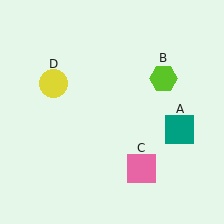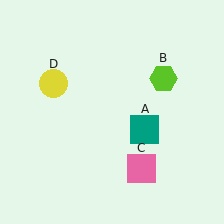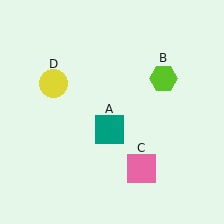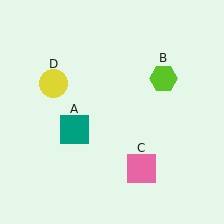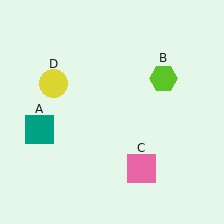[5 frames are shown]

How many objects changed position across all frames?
1 object changed position: teal square (object A).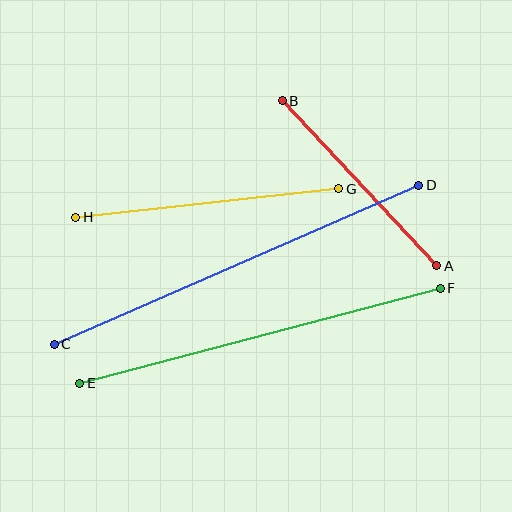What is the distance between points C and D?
The distance is approximately 398 pixels.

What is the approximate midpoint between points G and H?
The midpoint is at approximately (207, 203) pixels.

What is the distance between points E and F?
The distance is approximately 373 pixels.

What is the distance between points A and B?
The distance is approximately 226 pixels.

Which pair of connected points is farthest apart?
Points C and D are farthest apart.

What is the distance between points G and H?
The distance is approximately 264 pixels.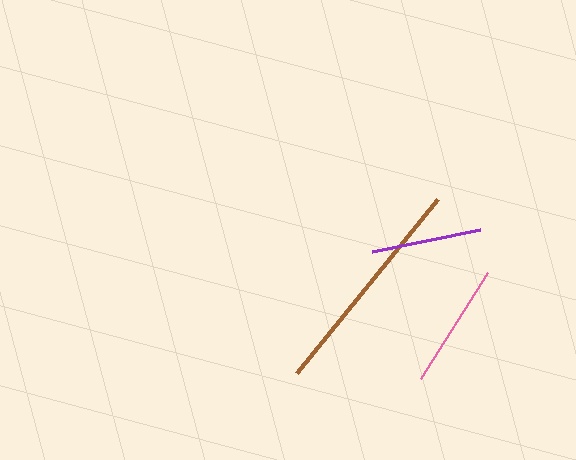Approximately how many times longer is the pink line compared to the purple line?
The pink line is approximately 1.1 times the length of the purple line.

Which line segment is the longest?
The brown line is the longest at approximately 224 pixels.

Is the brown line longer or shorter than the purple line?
The brown line is longer than the purple line.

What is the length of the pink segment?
The pink segment is approximately 126 pixels long.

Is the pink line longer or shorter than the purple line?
The pink line is longer than the purple line.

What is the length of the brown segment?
The brown segment is approximately 224 pixels long.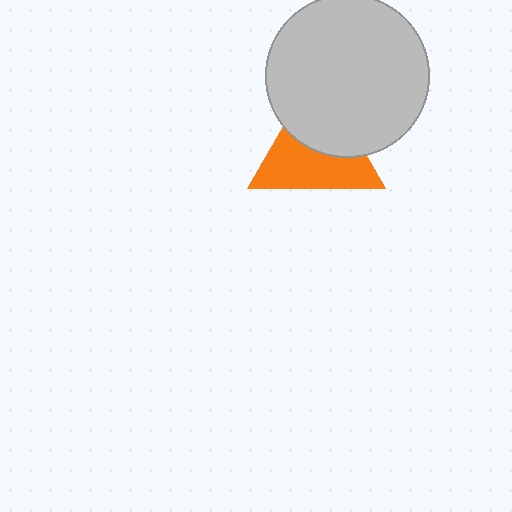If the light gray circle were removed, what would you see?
You would see the complete orange triangle.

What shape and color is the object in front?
The object in front is a light gray circle.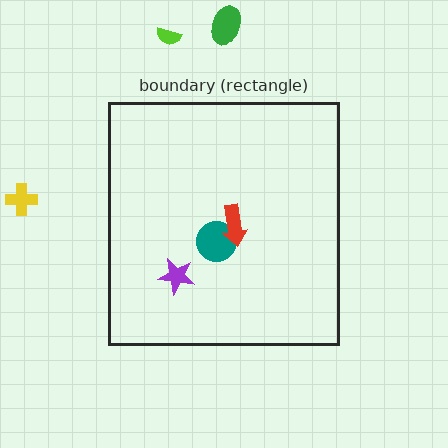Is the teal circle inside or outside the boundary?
Inside.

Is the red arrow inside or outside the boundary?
Inside.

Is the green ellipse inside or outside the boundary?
Outside.